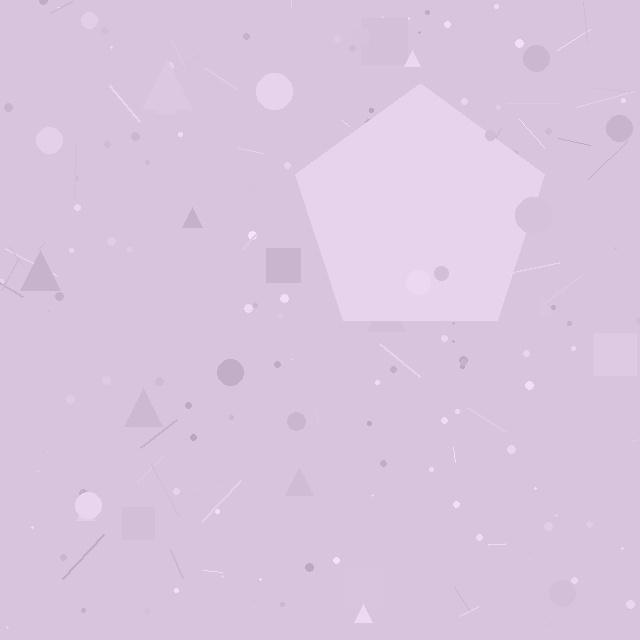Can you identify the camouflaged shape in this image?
The camouflaged shape is a pentagon.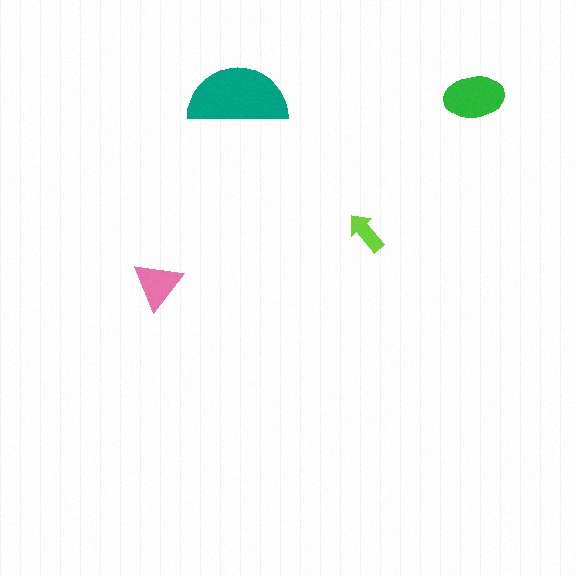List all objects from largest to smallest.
The teal semicircle, the green ellipse, the pink triangle, the lime arrow.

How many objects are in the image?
There are 4 objects in the image.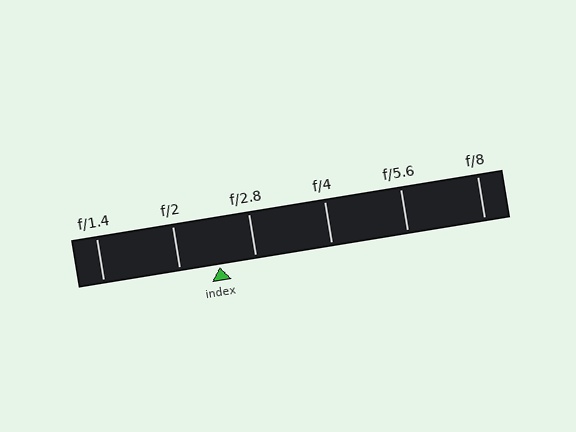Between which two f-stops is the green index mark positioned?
The index mark is between f/2 and f/2.8.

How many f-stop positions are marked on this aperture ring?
There are 6 f-stop positions marked.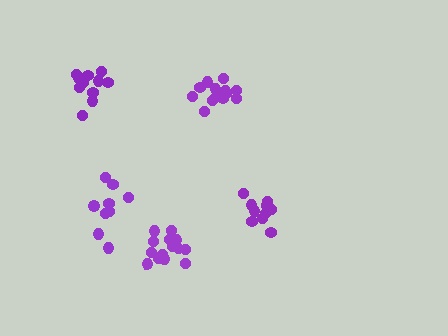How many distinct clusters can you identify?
There are 5 distinct clusters.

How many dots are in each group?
Group 1: 15 dots, Group 2: 14 dots, Group 3: 9 dots, Group 4: 13 dots, Group 5: 10 dots (61 total).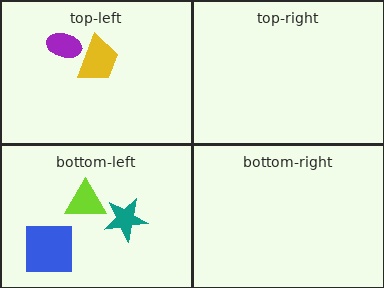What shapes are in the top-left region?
The yellow trapezoid, the purple ellipse.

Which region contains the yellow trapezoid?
The top-left region.